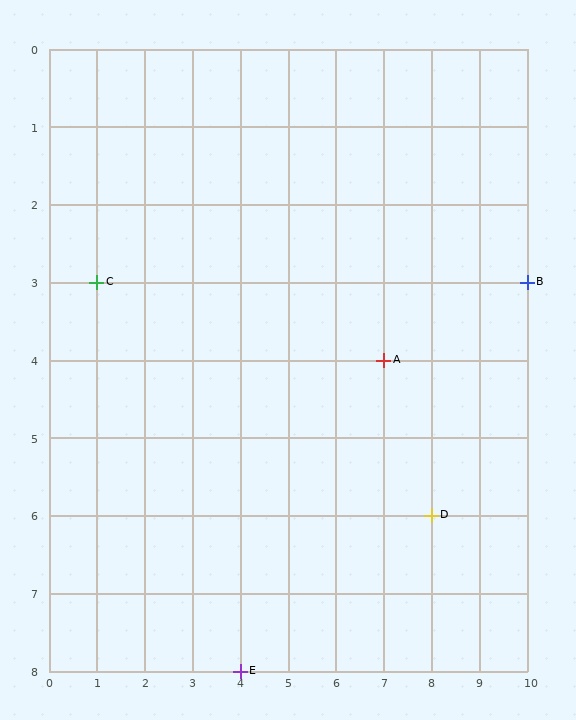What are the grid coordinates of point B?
Point B is at grid coordinates (10, 3).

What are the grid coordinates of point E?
Point E is at grid coordinates (4, 8).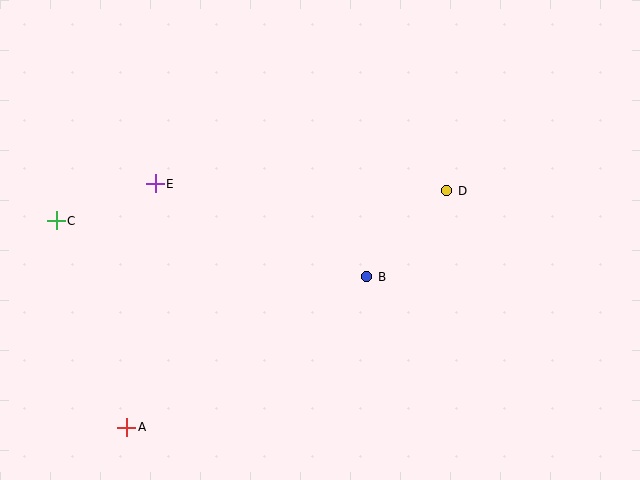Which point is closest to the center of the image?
Point B at (367, 277) is closest to the center.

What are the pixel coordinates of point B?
Point B is at (367, 277).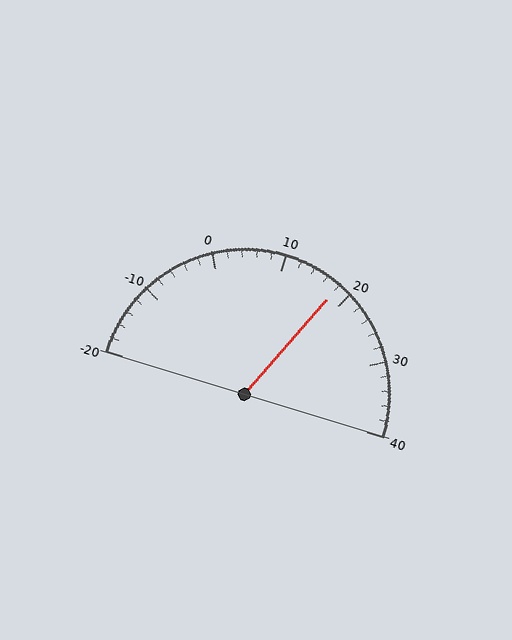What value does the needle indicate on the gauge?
The needle indicates approximately 18.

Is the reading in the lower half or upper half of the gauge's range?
The reading is in the upper half of the range (-20 to 40).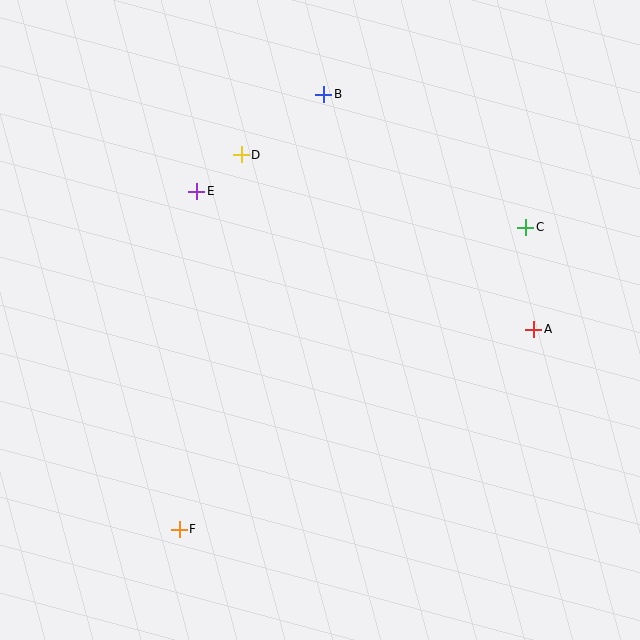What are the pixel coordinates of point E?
Point E is at (197, 191).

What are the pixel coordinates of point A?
Point A is at (534, 329).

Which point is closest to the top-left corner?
Point E is closest to the top-left corner.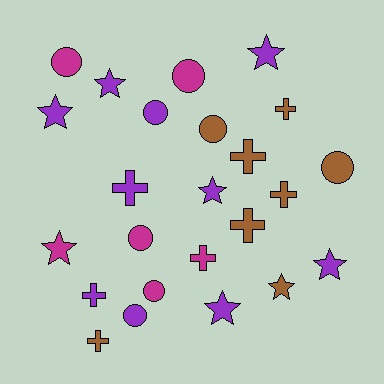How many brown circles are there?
There are 2 brown circles.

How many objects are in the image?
There are 24 objects.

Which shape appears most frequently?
Circle, with 8 objects.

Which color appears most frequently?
Purple, with 10 objects.